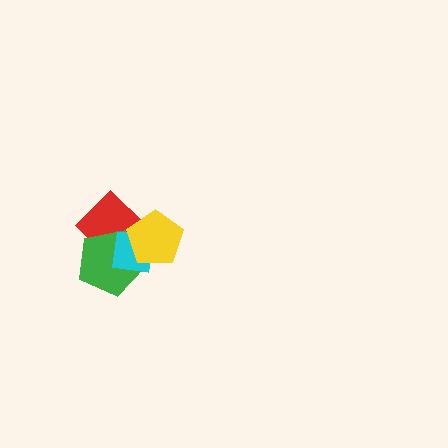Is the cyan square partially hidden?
Yes, it is partially covered by another shape.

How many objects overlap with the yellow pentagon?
3 objects overlap with the yellow pentagon.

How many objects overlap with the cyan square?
3 objects overlap with the cyan square.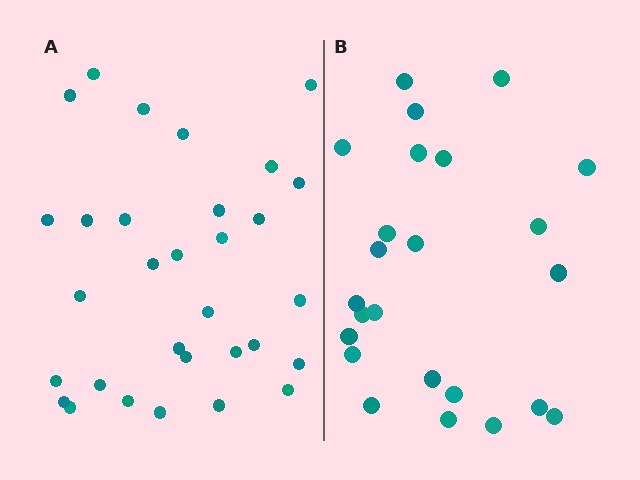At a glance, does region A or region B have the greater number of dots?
Region A (the left region) has more dots.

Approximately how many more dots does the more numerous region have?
Region A has roughly 8 or so more dots than region B.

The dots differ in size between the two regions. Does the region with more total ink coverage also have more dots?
No. Region B has more total ink coverage because its dots are larger, but region A actually contains more individual dots. Total area can be misleading — the number of items is what matters here.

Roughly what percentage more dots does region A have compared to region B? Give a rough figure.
About 30% more.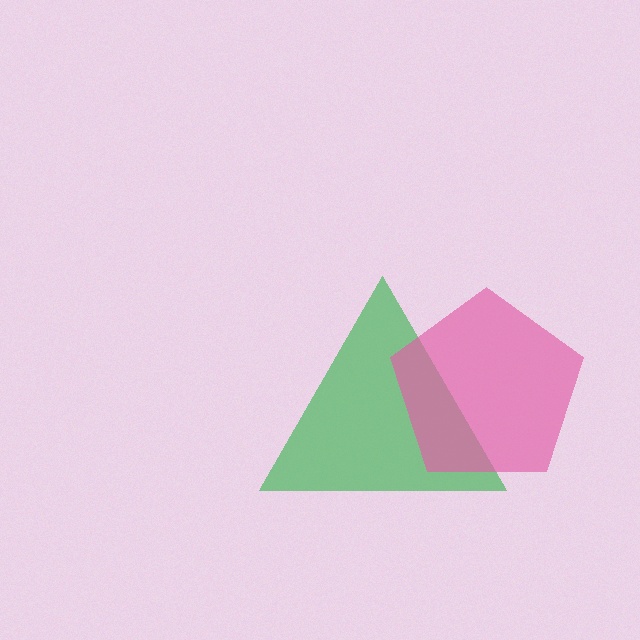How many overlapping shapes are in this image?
There are 2 overlapping shapes in the image.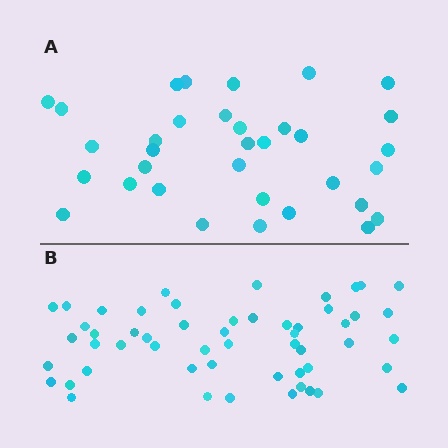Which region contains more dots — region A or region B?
Region B (the bottom region) has more dots.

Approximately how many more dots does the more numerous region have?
Region B has approximately 20 more dots than region A.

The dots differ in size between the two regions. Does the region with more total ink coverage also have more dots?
No. Region A has more total ink coverage because its dots are larger, but region B actually contains more individual dots. Total area can be misleading — the number of items is what matters here.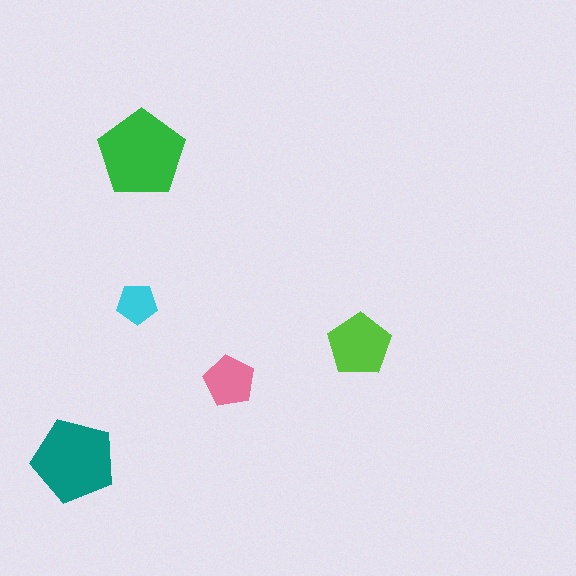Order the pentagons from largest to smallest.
the green one, the teal one, the lime one, the pink one, the cyan one.